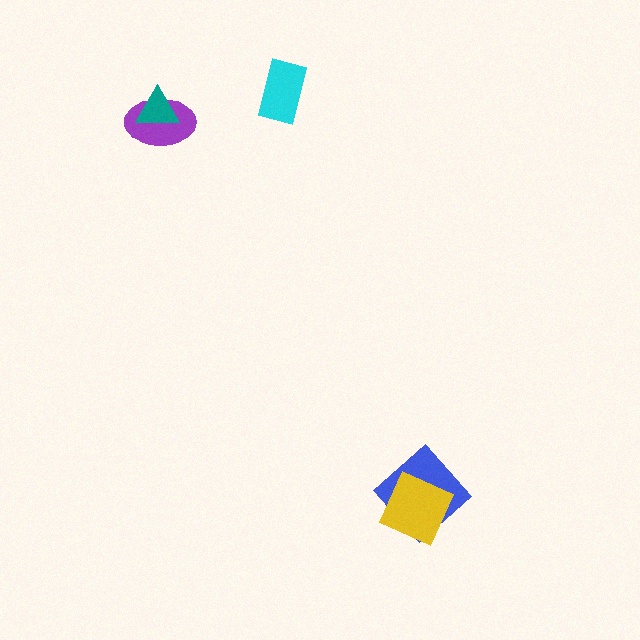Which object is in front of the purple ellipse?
The teal triangle is in front of the purple ellipse.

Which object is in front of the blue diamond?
The yellow square is in front of the blue diamond.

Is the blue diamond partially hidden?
Yes, it is partially covered by another shape.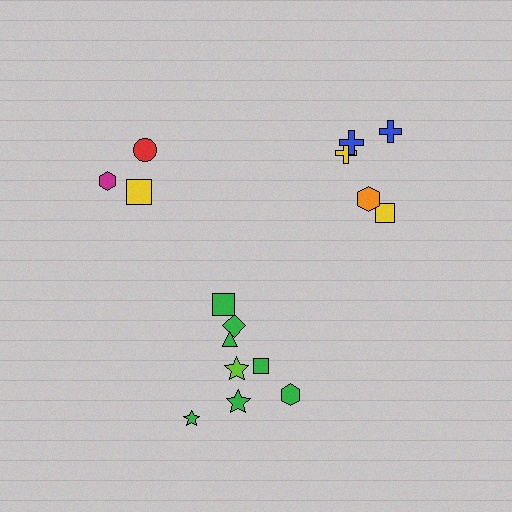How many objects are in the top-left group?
There are 3 objects.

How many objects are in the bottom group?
There are 8 objects.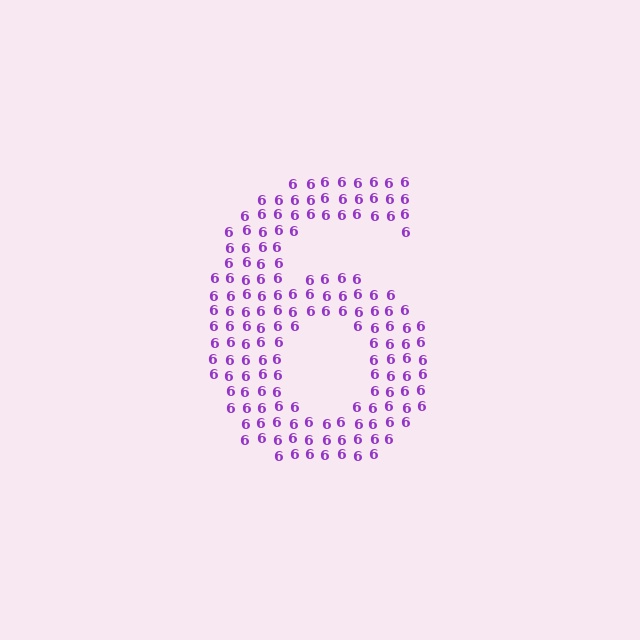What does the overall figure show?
The overall figure shows the digit 6.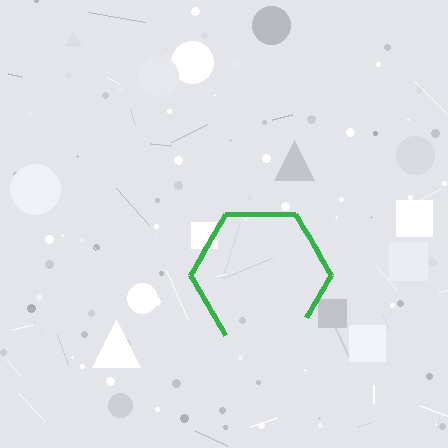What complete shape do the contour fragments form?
The contour fragments form a hexagon.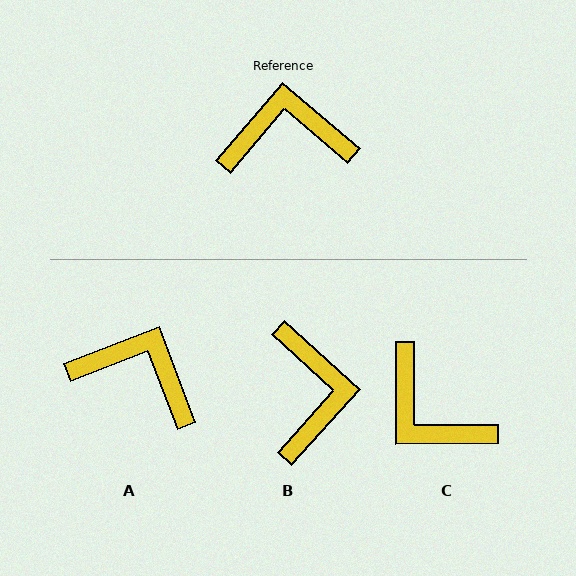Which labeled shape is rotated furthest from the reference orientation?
C, about 131 degrees away.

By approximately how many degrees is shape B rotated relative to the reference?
Approximately 92 degrees clockwise.